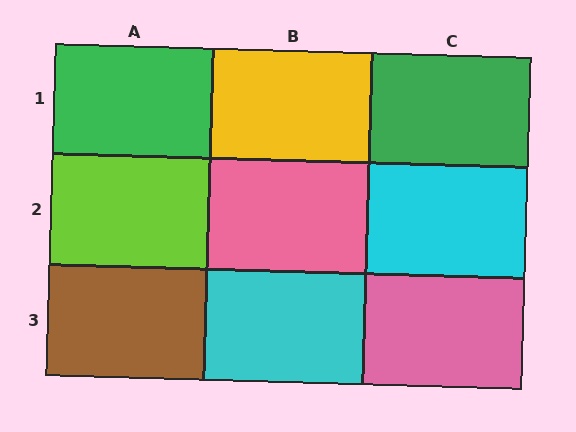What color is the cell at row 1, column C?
Green.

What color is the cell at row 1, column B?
Yellow.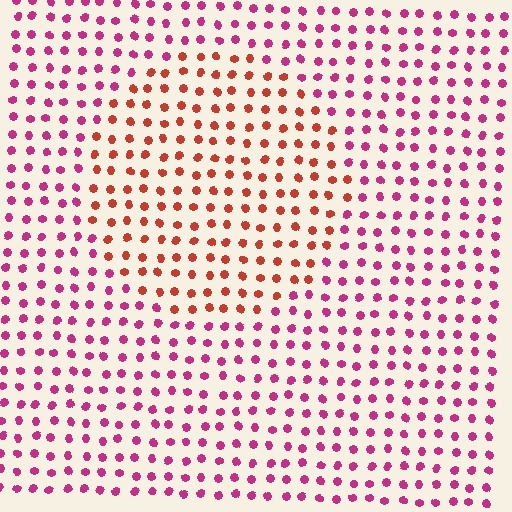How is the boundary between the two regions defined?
The boundary is defined purely by a slight shift in hue (about 42 degrees). Spacing, size, and orientation are identical on both sides.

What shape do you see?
I see a circle.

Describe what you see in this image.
The image is filled with small magenta elements in a uniform arrangement. A circle-shaped region is visible where the elements are tinted to a slightly different hue, forming a subtle color boundary.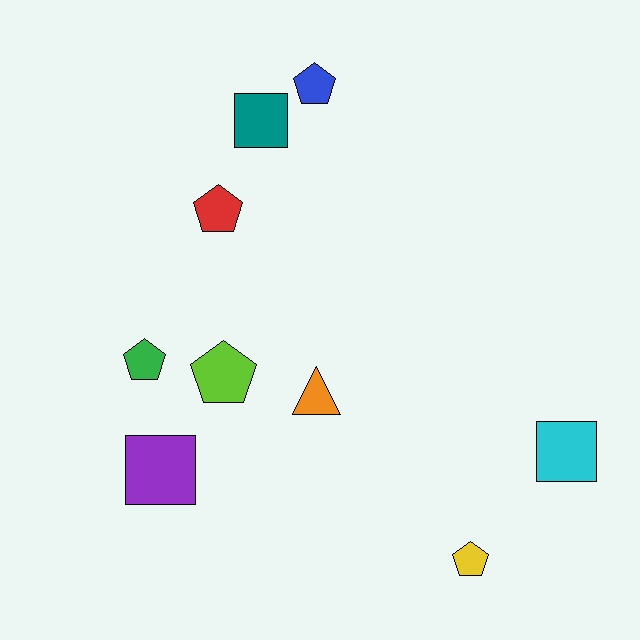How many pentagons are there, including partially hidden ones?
There are 5 pentagons.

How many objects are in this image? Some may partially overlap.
There are 9 objects.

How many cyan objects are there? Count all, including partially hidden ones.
There is 1 cyan object.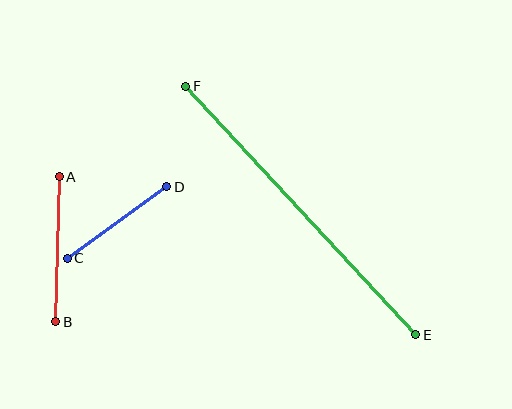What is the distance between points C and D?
The distance is approximately 123 pixels.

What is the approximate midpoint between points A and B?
The midpoint is at approximately (57, 249) pixels.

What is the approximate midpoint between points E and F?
The midpoint is at approximately (301, 211) pixels.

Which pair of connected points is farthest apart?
Points E and F are farthest apart.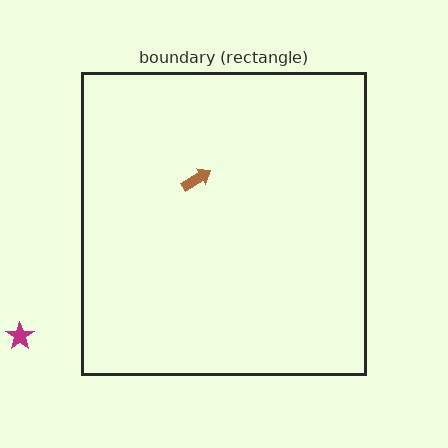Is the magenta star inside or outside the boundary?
Outside.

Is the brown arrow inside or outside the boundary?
Inside.